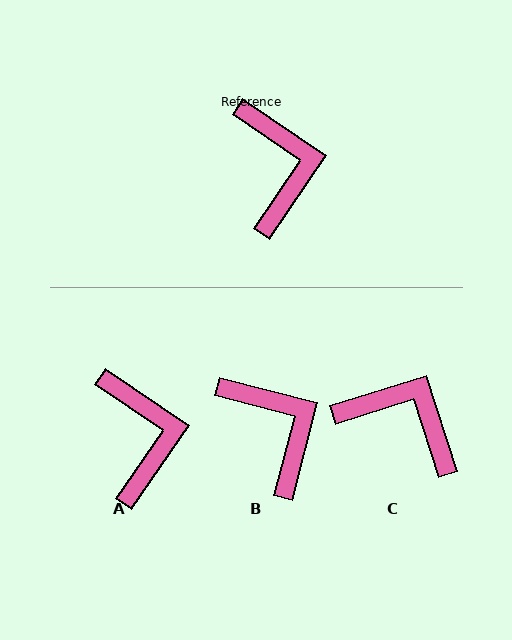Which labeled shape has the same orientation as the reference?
A.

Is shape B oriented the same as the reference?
No, it is off by about 20 degrees.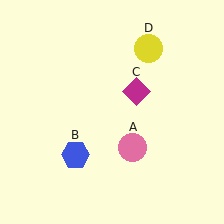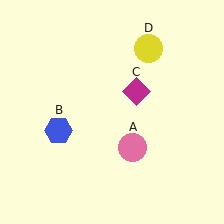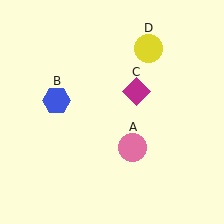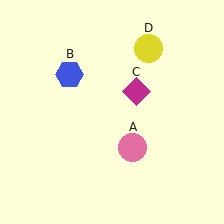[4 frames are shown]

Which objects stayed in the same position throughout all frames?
Pink circle (object A) and magenta diamond (object C) and yellow circle (object D) remained stationary.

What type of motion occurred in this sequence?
The blue hexagon (object B) rotated clockwise around the center of the scene.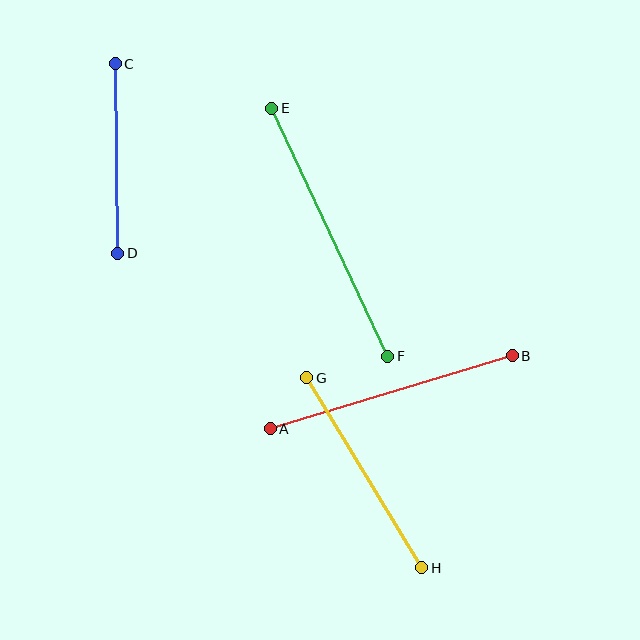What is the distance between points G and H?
The distance is approximately 222 pixels.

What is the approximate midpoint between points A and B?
The midpoint is at approximately (391, 392) pixels.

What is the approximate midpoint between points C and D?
The midpoint is at approximately (116, 158) pixels.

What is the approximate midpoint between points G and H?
The midpoint is at approximately (364, 473) pixels.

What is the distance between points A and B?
The distance is approximately 253 pixels.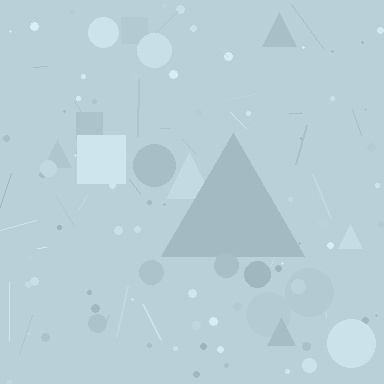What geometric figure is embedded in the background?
A triangle is embedded in the background.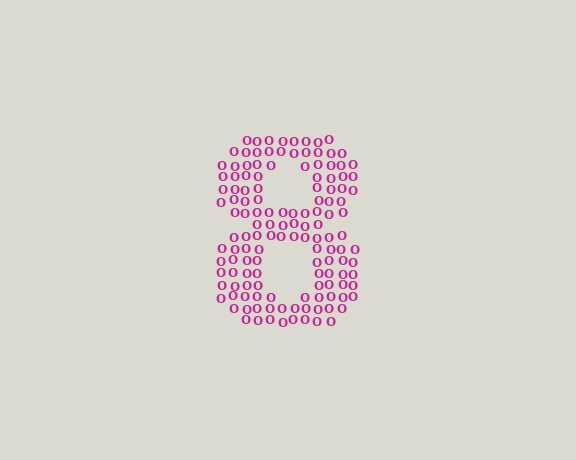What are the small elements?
The small elements are letter O's.